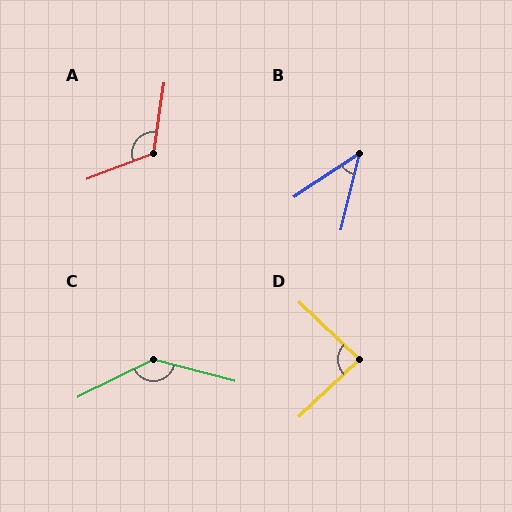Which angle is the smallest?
B, at approximately 43 degrees.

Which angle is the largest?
C, at approximately 139 degrees.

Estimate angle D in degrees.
Approximately 88 degrees.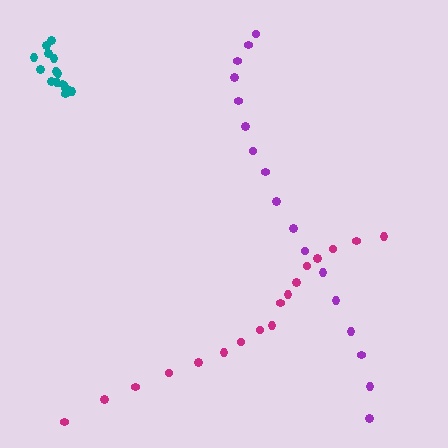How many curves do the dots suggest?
There are 3 distinct paths.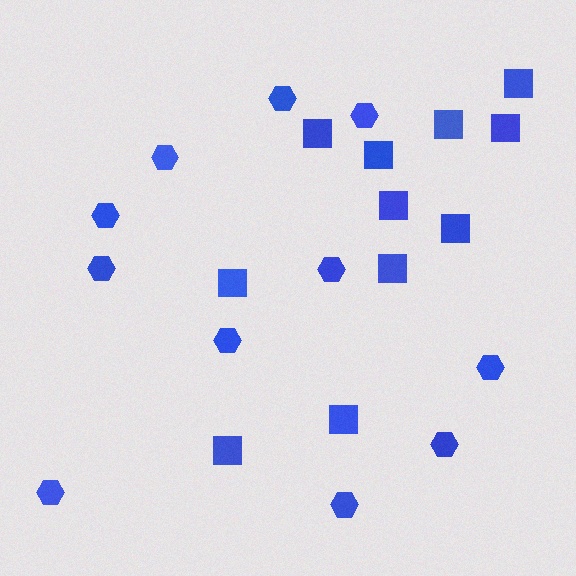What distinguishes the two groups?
There are 2 groups: one group of hexagons (11) and one group of squares (11).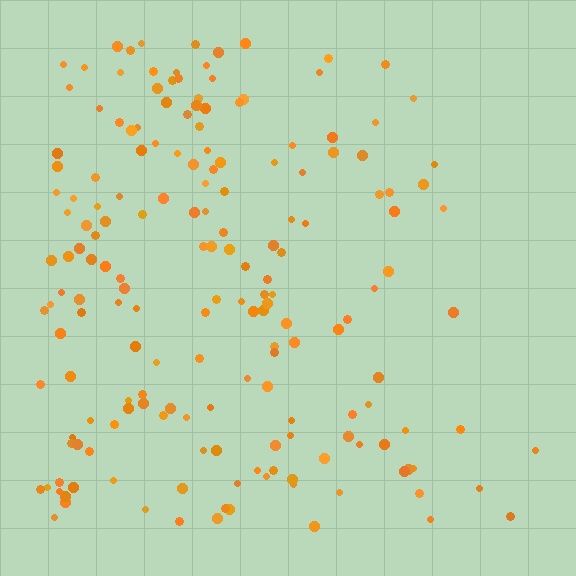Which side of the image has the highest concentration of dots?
The left.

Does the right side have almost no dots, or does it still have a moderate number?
Still a moderate number, just noticeably fewer than the left.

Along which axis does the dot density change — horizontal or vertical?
Horizontal.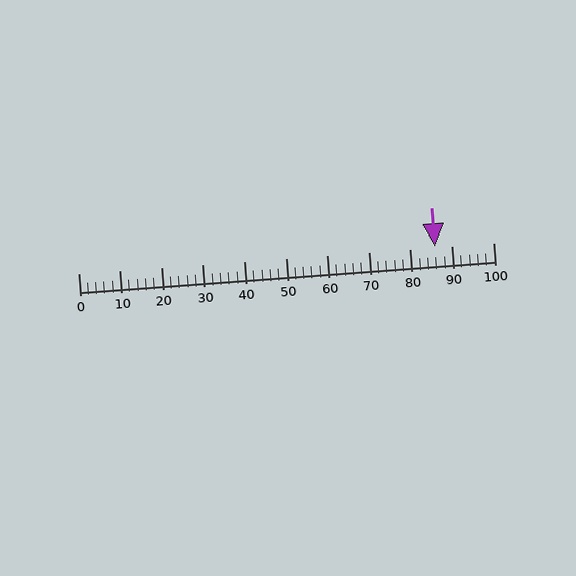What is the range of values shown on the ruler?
The ruler shows values from 0 to 100.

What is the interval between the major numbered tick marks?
The major tick marks are spaced 10 units apart.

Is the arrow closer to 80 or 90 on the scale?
The arrow is closer to 90.